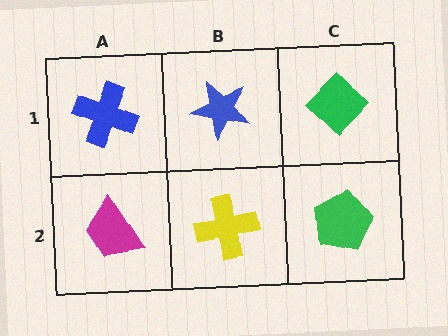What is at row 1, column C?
A green diamond.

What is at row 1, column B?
A blue star.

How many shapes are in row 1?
3 shapes.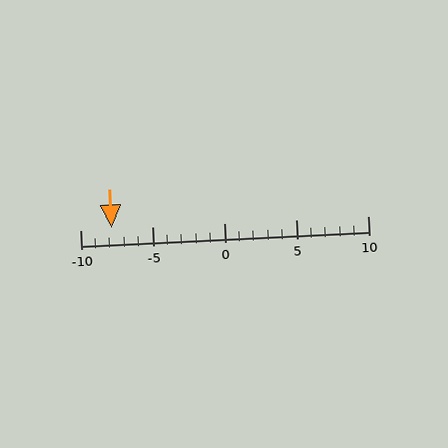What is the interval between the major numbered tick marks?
The major tick marks are spaced 5 units apart.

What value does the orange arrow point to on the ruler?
The orange arrow points to approximately -8.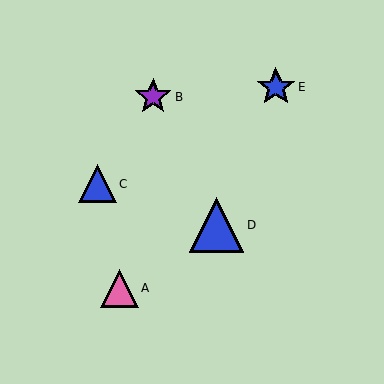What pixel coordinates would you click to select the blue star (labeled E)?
Click at (276, 87) to select the blue star E.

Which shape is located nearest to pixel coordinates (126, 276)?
The pink triangle (labeled A) at (119, 288) is nearest to that location.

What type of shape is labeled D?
Shape D is a blue triangle.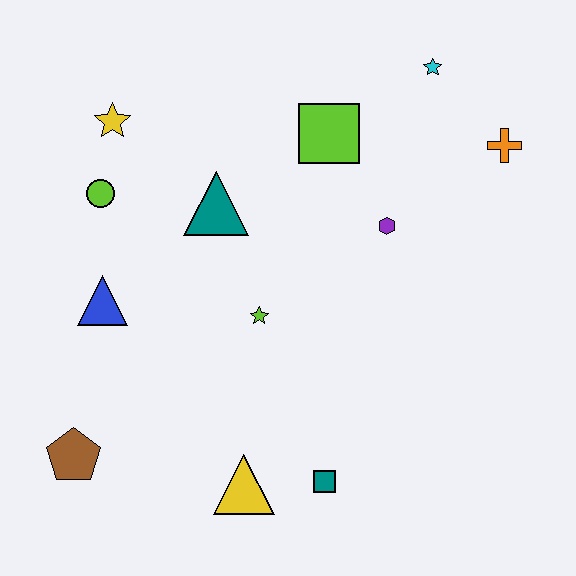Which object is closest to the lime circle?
The yellow star is closest to the lime circle.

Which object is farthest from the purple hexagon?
The brown pentagon is farthest from the purple hexagon.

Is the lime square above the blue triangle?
Yes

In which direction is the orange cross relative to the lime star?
The orange cross is to the right of the lime star.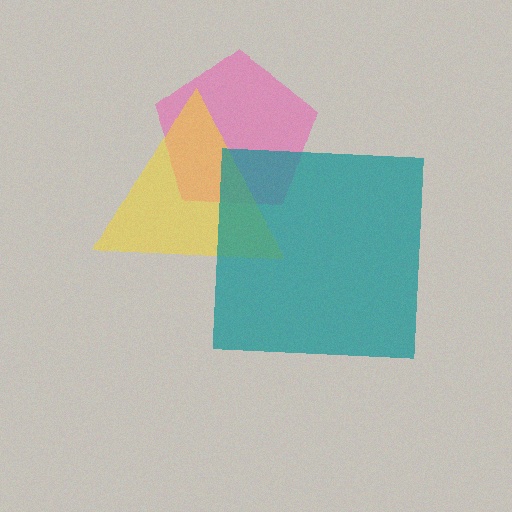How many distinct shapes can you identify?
There are 3 distinct shapes: a pink pentagon, a yellow triangle, a teal square.